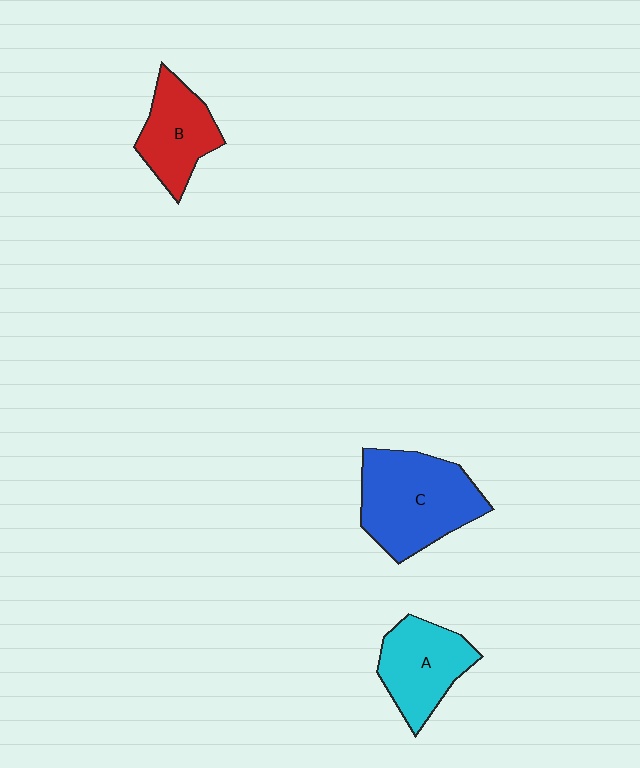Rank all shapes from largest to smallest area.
From largest to smallest: C (blue), A (cyan), B (red).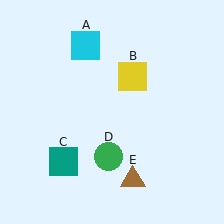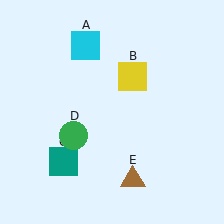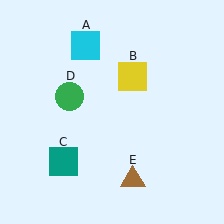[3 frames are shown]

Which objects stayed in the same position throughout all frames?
Cyan square (object A) and yellow square (object B) and teal square (object C) and brown triangle (object E) remained stationary.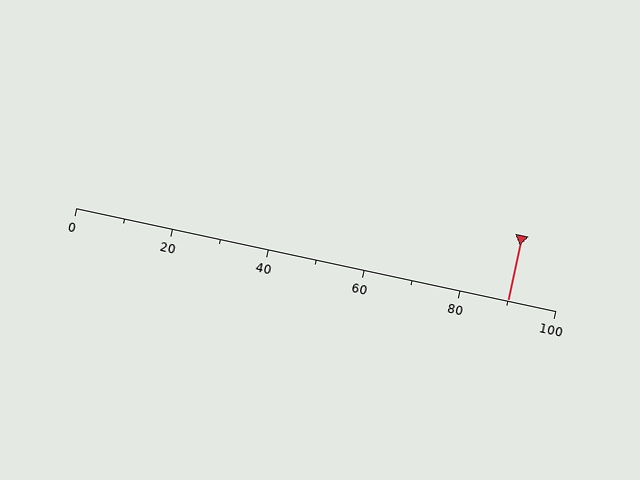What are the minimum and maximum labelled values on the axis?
The axis runs from 0 to 100.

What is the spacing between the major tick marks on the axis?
The major ticks are spaced 20 apart.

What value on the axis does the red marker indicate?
The marker indicates approximately 90.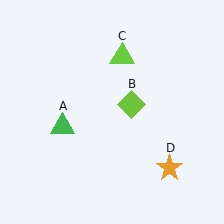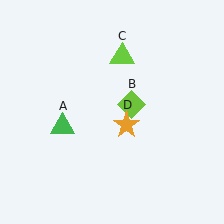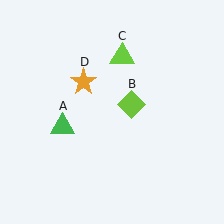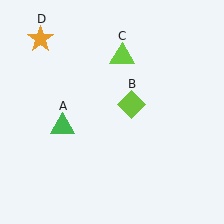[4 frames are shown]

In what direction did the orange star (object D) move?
The orange star (object D) moved up and to the left.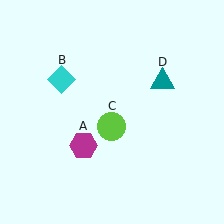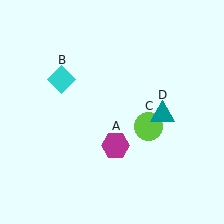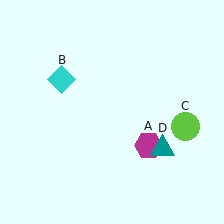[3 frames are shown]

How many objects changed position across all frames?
3 objects changed position: magenta hexagon (object A), lime circle (object C), teal triangle (object D).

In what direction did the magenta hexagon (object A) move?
The magenta hexagon (object A) moved right.